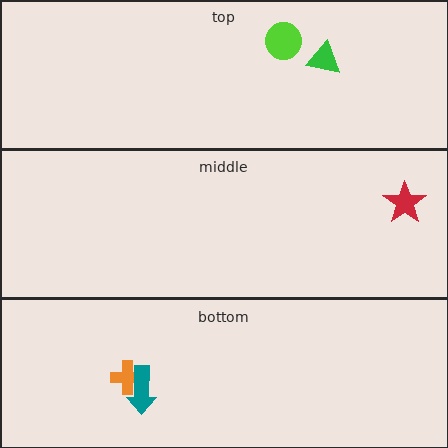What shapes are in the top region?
The lime circle, the green triangle.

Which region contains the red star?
The middle region.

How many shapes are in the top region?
2.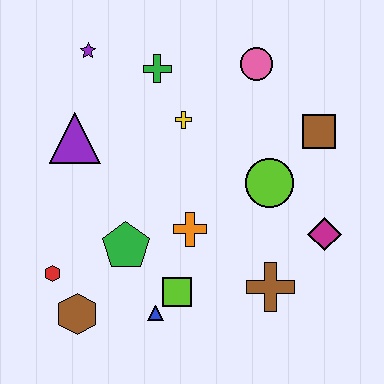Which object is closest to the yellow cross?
The green cross is closest to the yellow cross.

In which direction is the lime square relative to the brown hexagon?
The lime square is to the right of the brown hexagon.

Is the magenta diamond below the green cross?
Yes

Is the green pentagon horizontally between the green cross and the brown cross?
No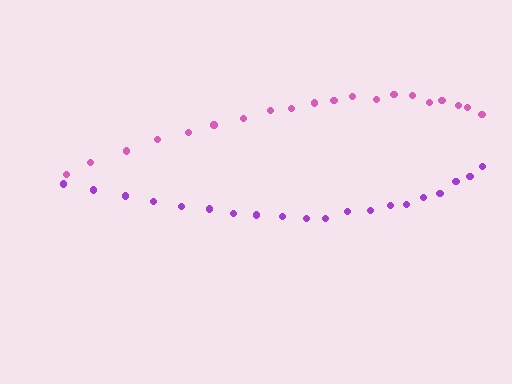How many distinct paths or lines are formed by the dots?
There are 2 distinct paths.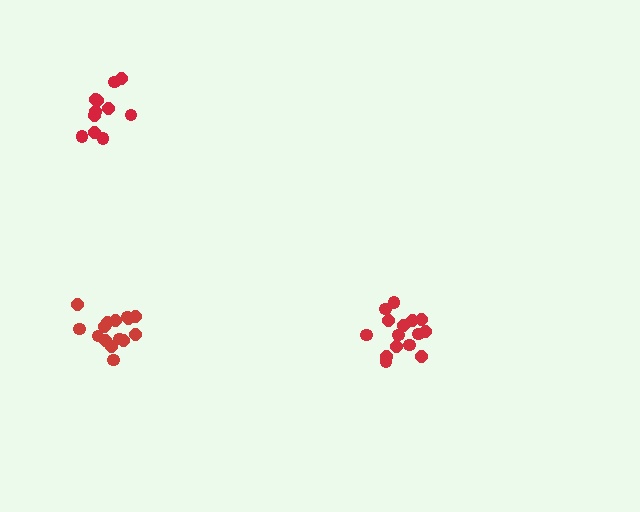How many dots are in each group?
Group 1: 15 dots, Group 2: 15 dots, Group 3: 11 dots (41 total).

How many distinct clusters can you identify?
There are 3 distinct clusters.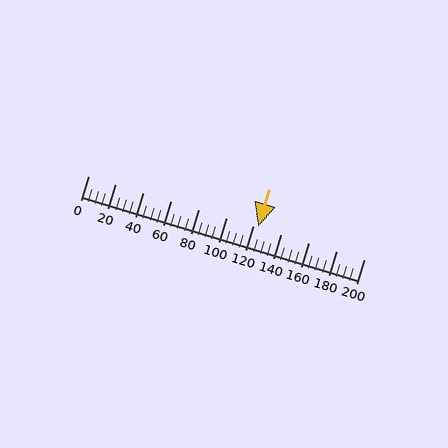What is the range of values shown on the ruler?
The ruler shows values from 0 to 200.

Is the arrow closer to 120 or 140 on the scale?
The arrow is closer to 120.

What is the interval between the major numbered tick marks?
The major tick marks are spaced 20 units apart.